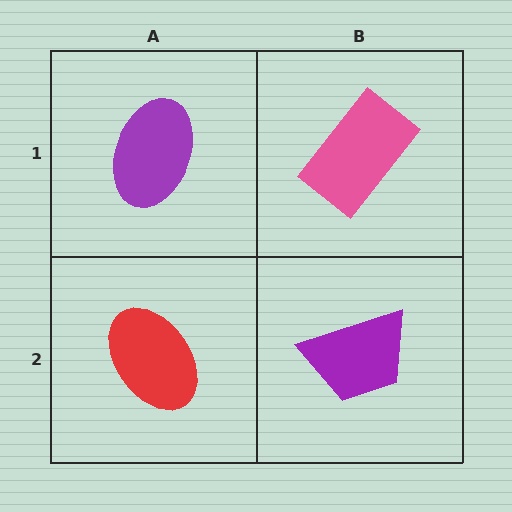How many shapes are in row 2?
2 shapes.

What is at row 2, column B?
A purple trapezoid.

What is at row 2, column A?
A red ellipse.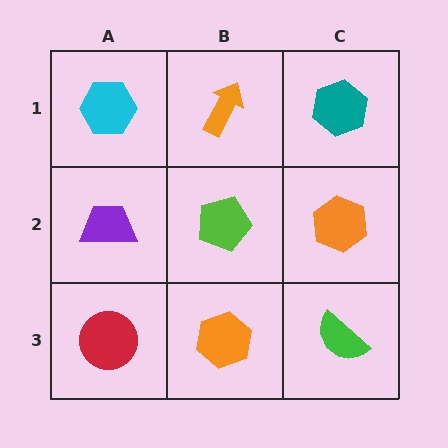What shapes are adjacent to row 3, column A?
A purple trapezoid (row 2, column A), an orange hexagon (row 3, column B).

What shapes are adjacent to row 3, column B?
A lime pentagon (row 2, column B), a red circle (row 3, column A), a green semicircle (row 3, column C).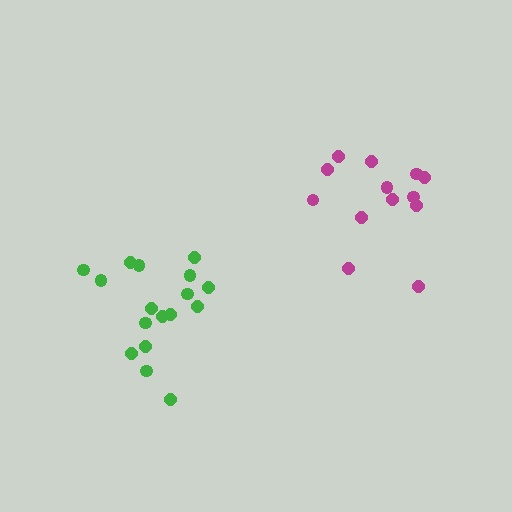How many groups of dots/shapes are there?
There are 2 groups.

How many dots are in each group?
Group 1: 13 dots, Group 2: 17 dots (30 total).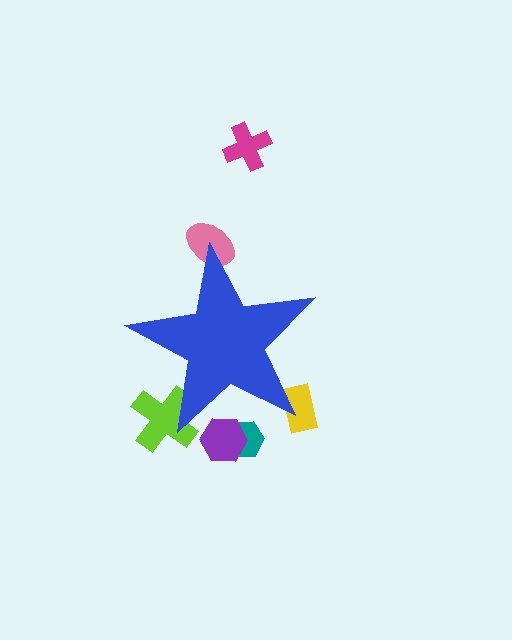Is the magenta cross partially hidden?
No, the magenta cross is fully visible.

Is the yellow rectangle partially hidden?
Yes, the yellow rectangle is partially hidden behind the blue star.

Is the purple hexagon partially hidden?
Yes, the purple hexagon is partially hidden behind the blue star.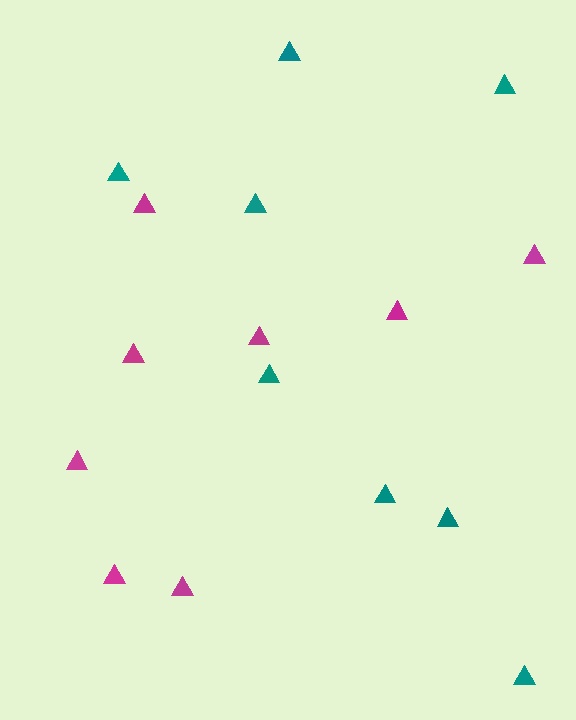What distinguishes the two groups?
There are 2 groups: one group of teal triangles (8) and one group of magenta triangles (8).